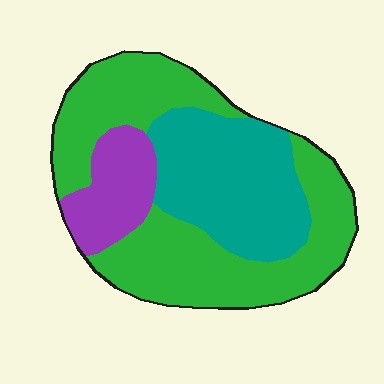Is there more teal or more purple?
Teal.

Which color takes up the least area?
Purple, at roughly 15%.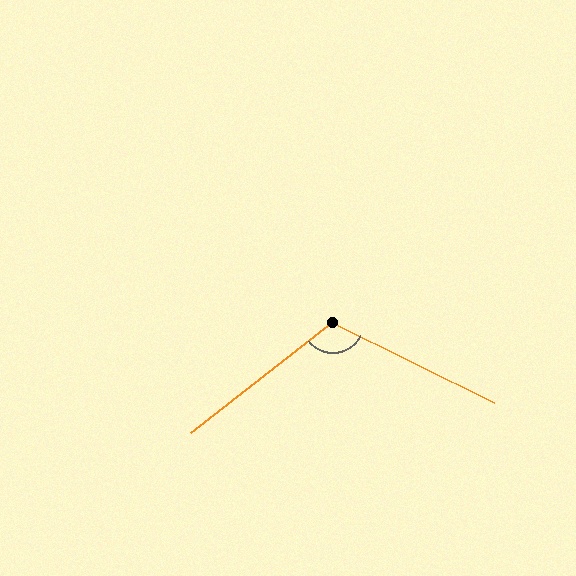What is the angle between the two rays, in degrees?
Approximately 116 degrees.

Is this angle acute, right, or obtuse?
It is obtuse.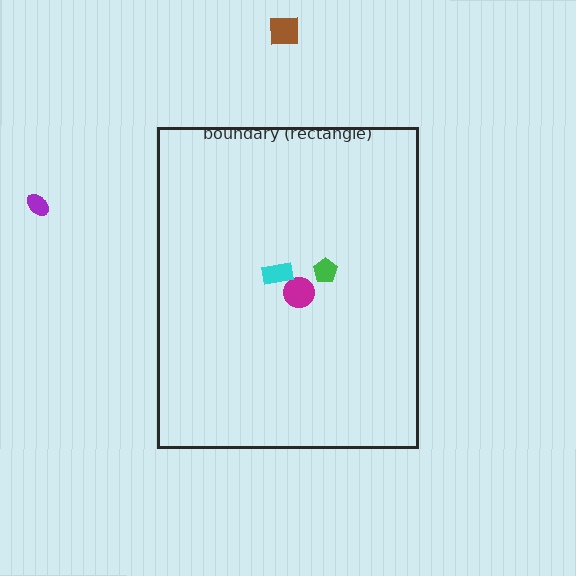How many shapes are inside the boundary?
3 inside, 2 outside.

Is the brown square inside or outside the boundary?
Outside.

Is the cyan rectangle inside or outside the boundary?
Inside.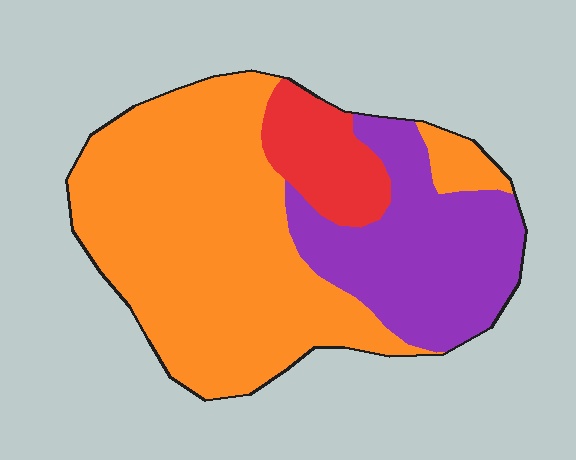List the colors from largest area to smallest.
From largest to smallest: orange, purple, red.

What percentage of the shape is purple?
Purple covers roughly 30% of the shape.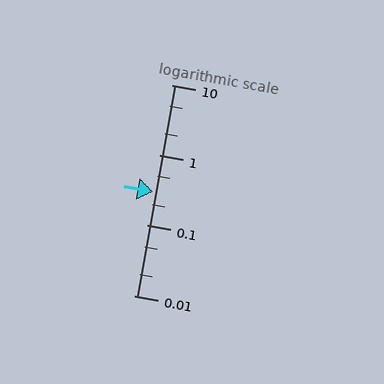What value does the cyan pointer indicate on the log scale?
The pointer indicates approximately 0.3.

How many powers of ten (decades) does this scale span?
The scale spans 3 decades, from 0.01 to 10.